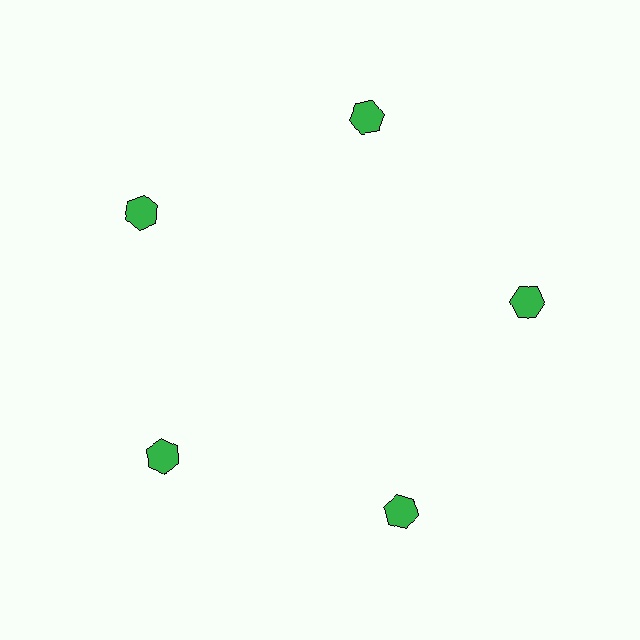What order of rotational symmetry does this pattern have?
This pattern has 5-fold rotational symmetry.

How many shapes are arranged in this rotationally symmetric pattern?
There are 5 shapes, arranged in 5 groups of 1.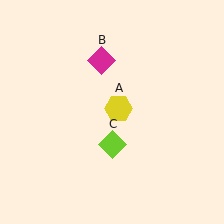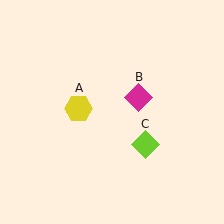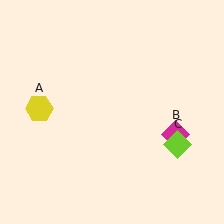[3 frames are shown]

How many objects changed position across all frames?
3 objects changed position: yellow hexagon (object A), magenta diamond (object B), lime diamond (object C).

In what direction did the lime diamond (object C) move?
The lime diamond (object C) moved right.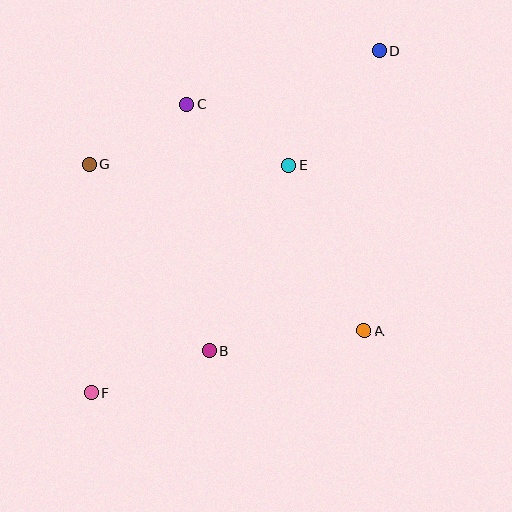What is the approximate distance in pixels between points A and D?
The distance between A and D is approximately 280 pixels.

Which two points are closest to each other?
Points C and G are closest to each other.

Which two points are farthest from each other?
Points D and F are farthest from each other.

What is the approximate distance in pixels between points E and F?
The distance between E and F is approximately 302 pixels.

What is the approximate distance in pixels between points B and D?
The distance between B and D is approximately 345 pixels.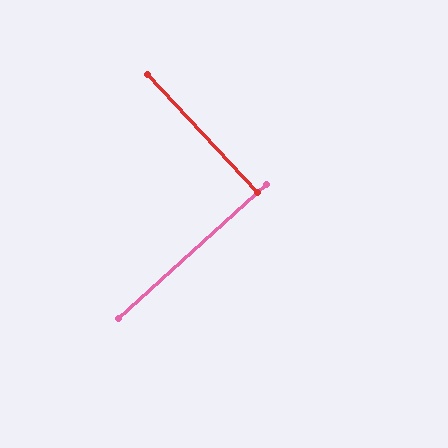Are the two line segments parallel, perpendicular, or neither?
Perpendicular — they meet at approximately 89°.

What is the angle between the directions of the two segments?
Approximately 89 degrees.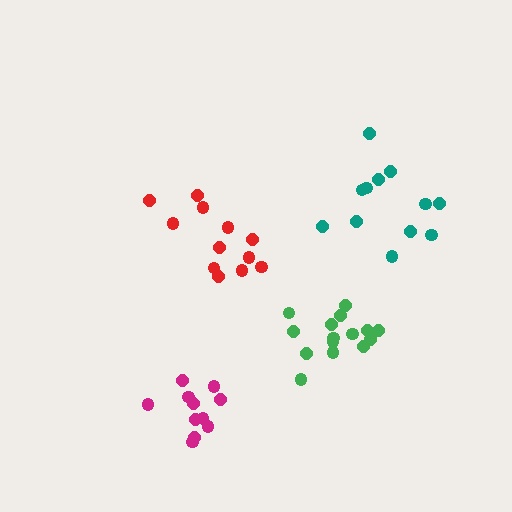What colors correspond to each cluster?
The clusters are colored: green, teal, red, magenta.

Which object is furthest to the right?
The teal cluster is rightmost.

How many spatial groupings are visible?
There are 4 spatial groupings.